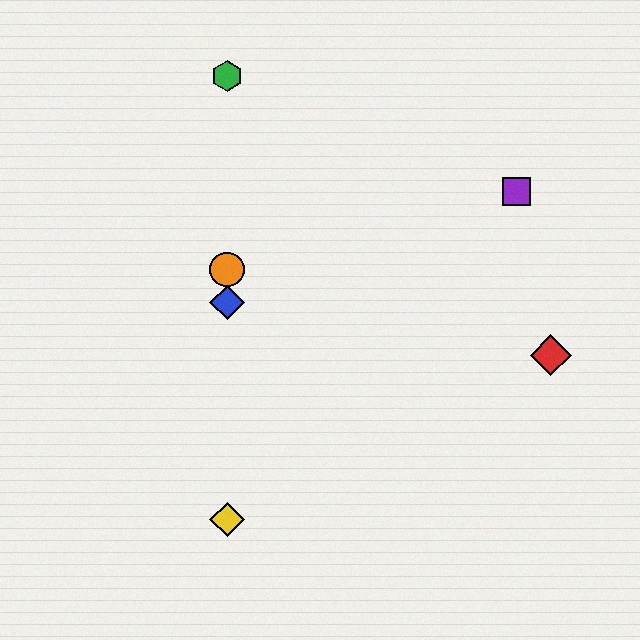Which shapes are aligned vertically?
The blue diamond, the green hexagon, the yellow diamond, the orange circle are aligned vertically.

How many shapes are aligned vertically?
4 shapes (the blue diamond, the green hexagon, the yellow diamond, the orange circle) are aligned vertically.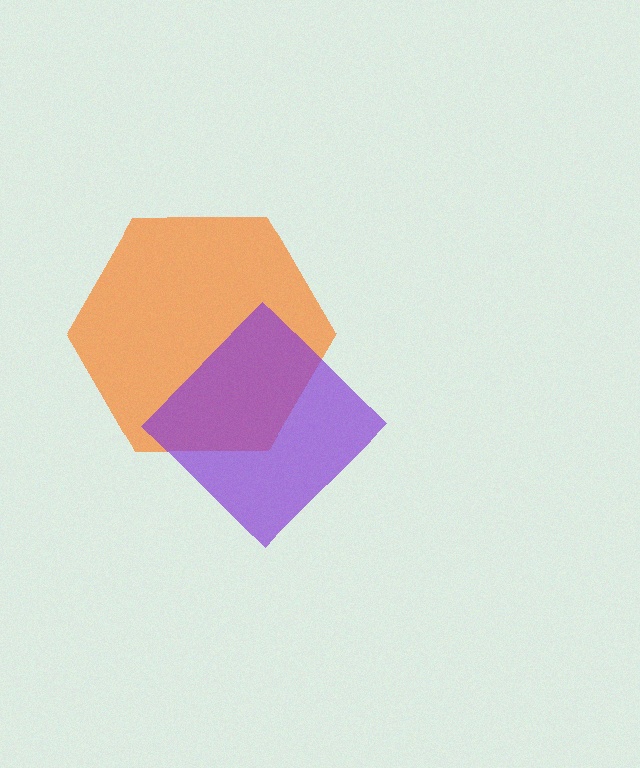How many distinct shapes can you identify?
There are 2 distinct shapes: an orange hexagon, a purple diamond.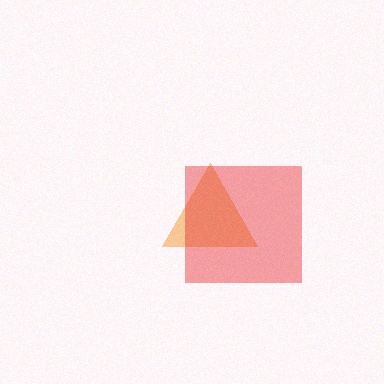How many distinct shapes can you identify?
There are 2 distinct shapes: an orange triangle, a red square.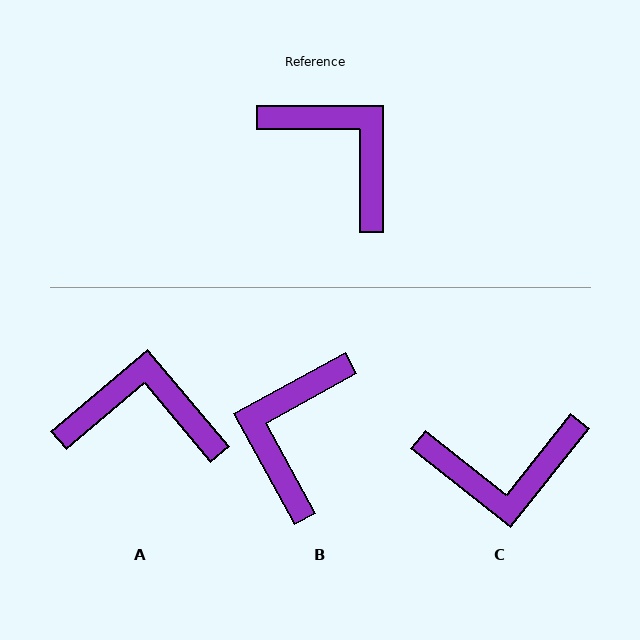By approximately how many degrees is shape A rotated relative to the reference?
Approximately 40 degrees counter-clockwise.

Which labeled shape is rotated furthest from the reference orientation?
C, about 129 degrees away.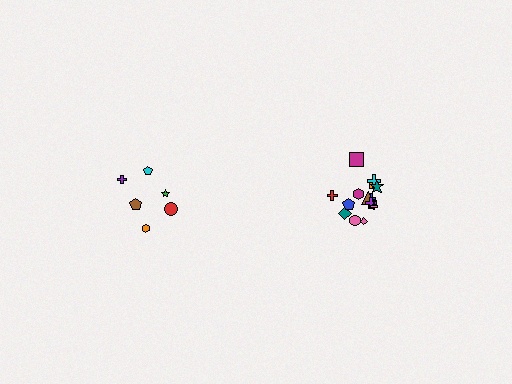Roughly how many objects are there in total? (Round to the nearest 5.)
Roughly 20 objects in total.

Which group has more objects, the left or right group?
The right group.